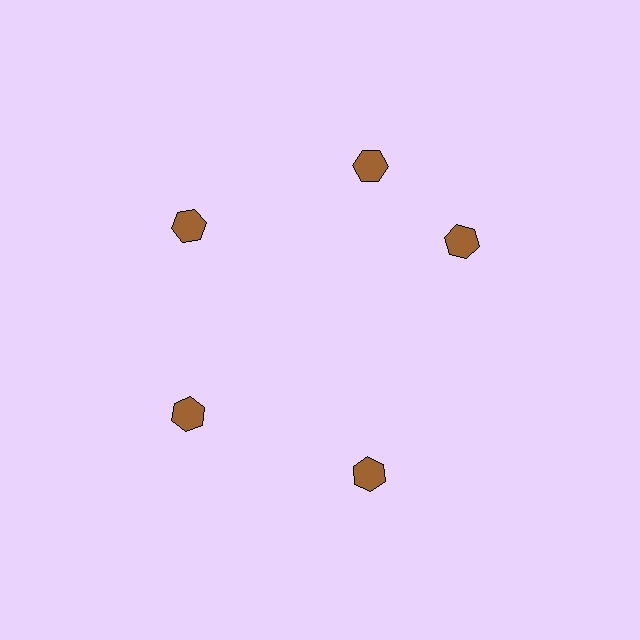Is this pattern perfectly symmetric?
No. The 5 brown hexagons are arranged in a ring, but one element near the 3 o'clock position is rotated out of alignment along the ring, breaking the 5-fold rotational symmetry.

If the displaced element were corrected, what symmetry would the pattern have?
It would have 5-fold rotational symmetry — the pattern would map onto itself every 72 degrees.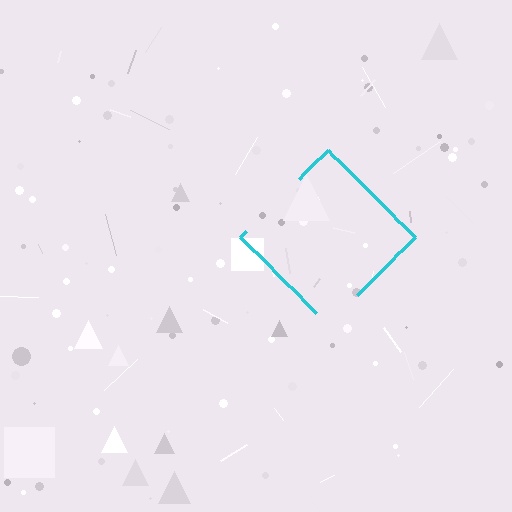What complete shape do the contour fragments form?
The contour fragments form a diamond.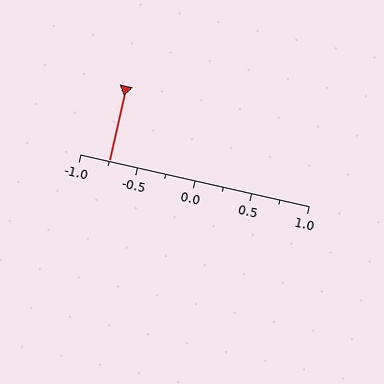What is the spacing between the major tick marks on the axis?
The major ticks are spaced 0.5 apart.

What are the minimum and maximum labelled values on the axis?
The axis runs from -1.0 to 1.0.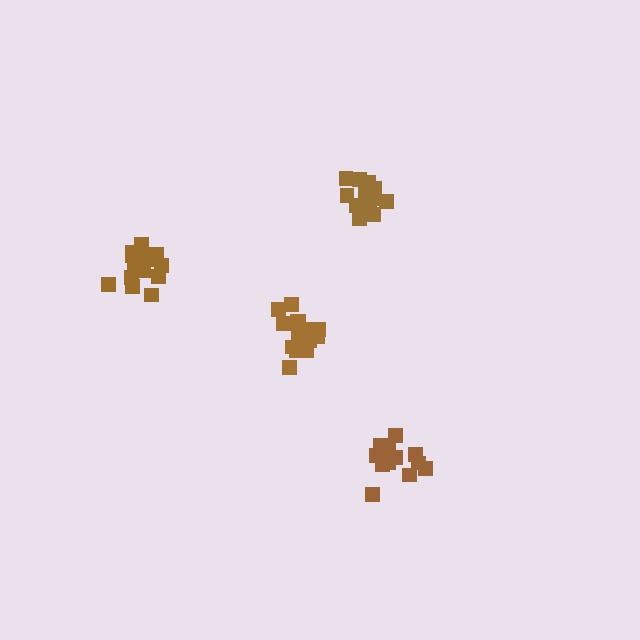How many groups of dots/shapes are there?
There are 4 groups.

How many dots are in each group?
Group 1: 14 dots, Group 2: 15 dots, Group 3: 20 dots, Group 4: 17 dots (66 total).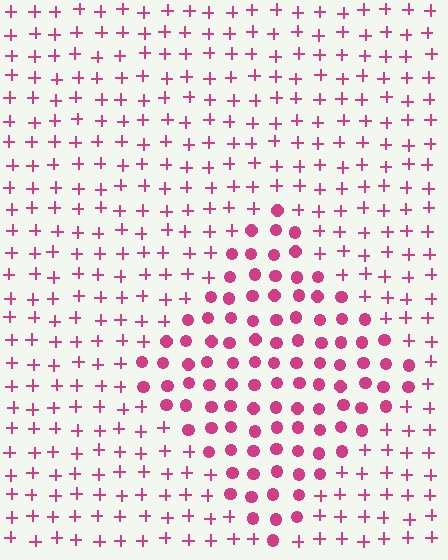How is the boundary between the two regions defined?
The boundary is defined by a change in element shape: circles inside vs. plus signs outside. All elements share the same color and spacing.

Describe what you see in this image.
The image is filled with small magenta elements arranged in a uniform grid. A diamond-shaped region contains circles, while the surrounding area contains plus signs. The boundary is defined purely by the change in element shape.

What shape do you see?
I see a diamond.